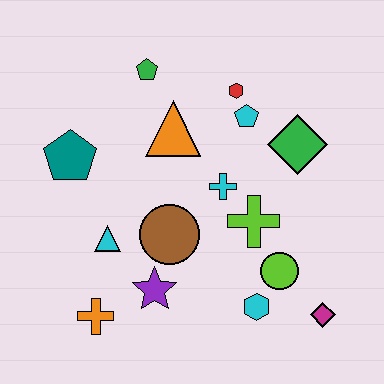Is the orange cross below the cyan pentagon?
Yes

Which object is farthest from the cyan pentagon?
The orange cross is farthest from the cyan pentagon.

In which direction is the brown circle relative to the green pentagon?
The brown circle is below the green pentagon.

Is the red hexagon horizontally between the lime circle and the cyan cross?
Yes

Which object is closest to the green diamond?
The cyan pentagon is closest to the green diamond.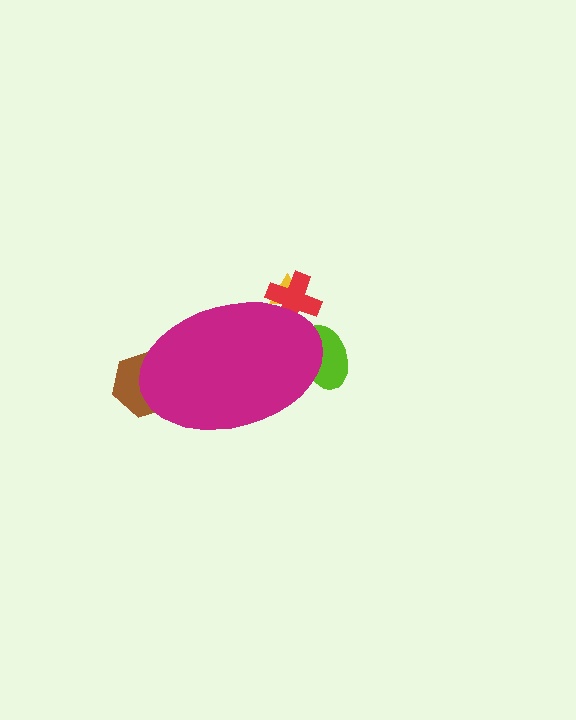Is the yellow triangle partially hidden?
Yes, the yellow triangle is partially hidden behind the magenta ellipse.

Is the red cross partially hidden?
Yes, the red cross is partially hidden behind the magenta ellipse.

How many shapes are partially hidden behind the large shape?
4 shapes are partially hidden.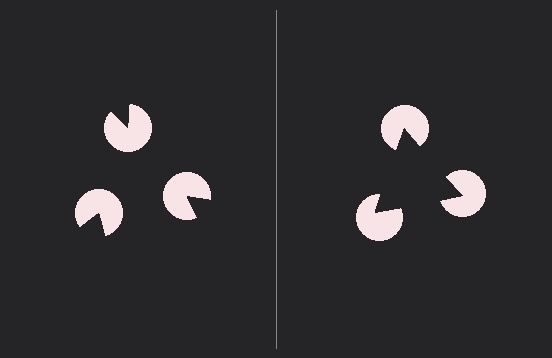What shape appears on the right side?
An illusory triangle.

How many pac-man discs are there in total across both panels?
6 — 3 on each side.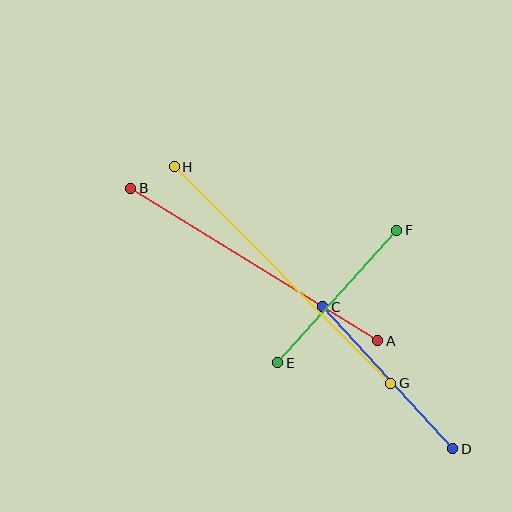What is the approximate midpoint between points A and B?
The midpoint is at approximately (254, 264) pixels.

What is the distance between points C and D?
The distance is approximately 193 pixels.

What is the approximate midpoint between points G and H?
The midpoint is at approximately (283, 275) pixels.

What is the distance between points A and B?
The distance is approximately 290 pixels.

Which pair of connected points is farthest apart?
Points G and H are farthest apart.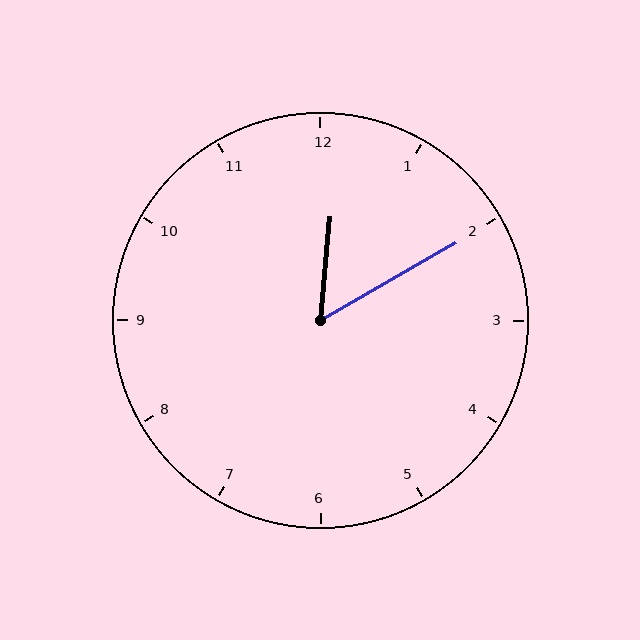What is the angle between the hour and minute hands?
Approximately 55 degrees.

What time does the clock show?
12:10.